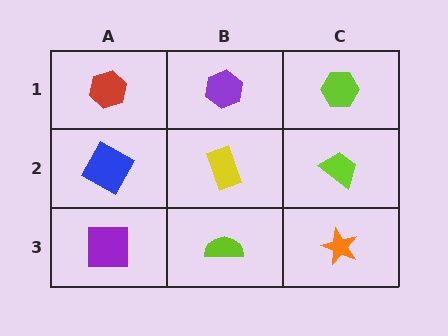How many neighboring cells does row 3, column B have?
3.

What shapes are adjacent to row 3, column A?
A blue square (row 2, column A), a lime semicircle (row 3, column B).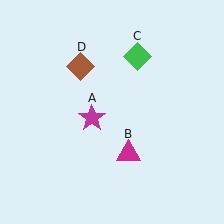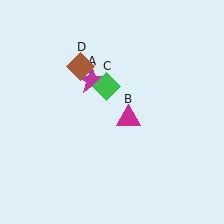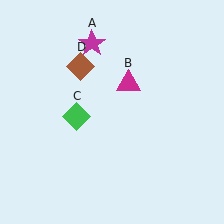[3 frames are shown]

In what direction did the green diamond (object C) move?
The green diamond (object C) moved down and to the left.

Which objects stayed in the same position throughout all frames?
Brown diamond (object D) remained stationary.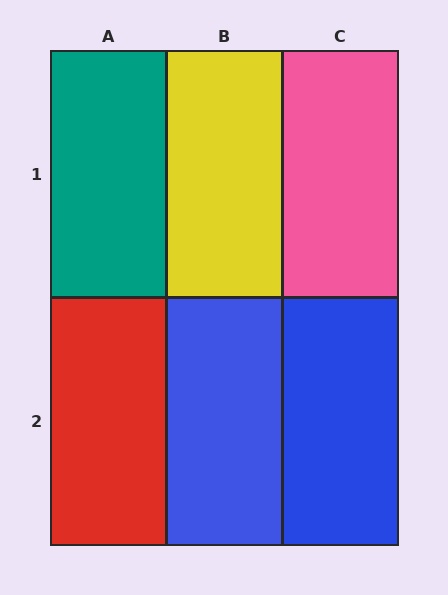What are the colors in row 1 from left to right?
Teal, yellow, pink.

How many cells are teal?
1 cell is teal.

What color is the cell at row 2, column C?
Blue.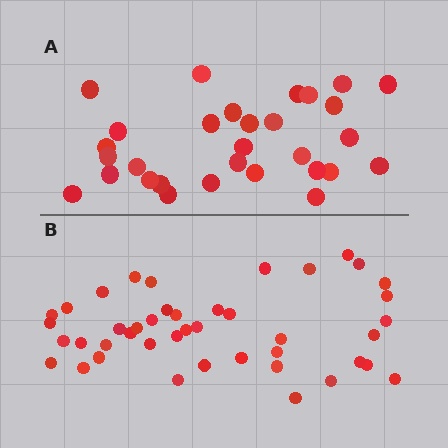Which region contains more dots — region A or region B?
Region B (the bottom region) has more dots.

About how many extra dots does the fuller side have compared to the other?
Region B has approximately 15 more dots than region A.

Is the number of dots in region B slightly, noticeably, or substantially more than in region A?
Region B has noticeably more, but not dramatically so. The ratio is roughly 1.4 to 1.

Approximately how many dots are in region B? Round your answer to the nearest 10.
About 40 dots. (The exact count is 43, which rounds to 40.)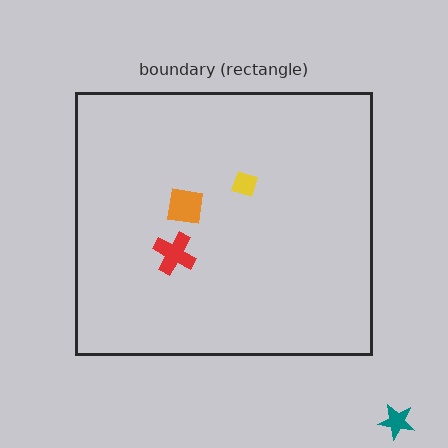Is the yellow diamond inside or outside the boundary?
Inside.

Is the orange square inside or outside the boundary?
Inside.